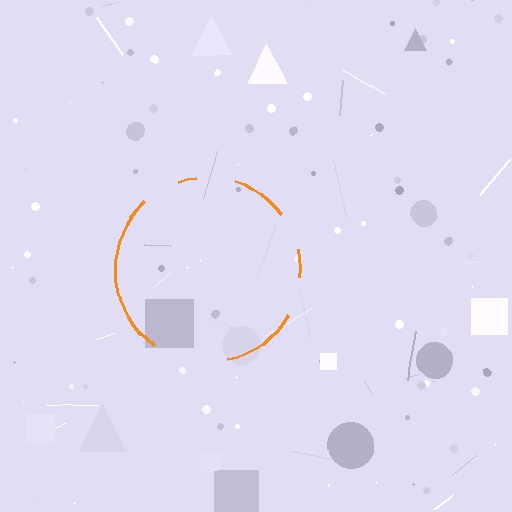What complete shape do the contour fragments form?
The contour fragments form a circle.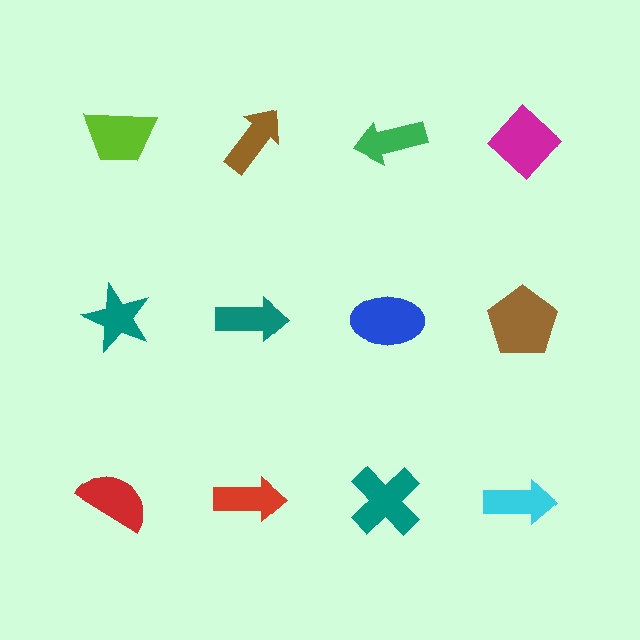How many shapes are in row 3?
4 shapes.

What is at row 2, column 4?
A brown pentagon.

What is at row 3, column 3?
A teal cross.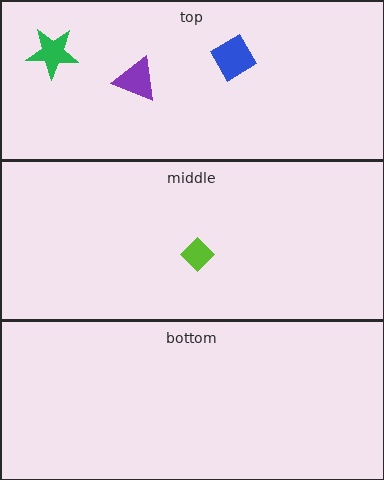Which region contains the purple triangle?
The top region.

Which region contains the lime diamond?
The middle region.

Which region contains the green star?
The top region.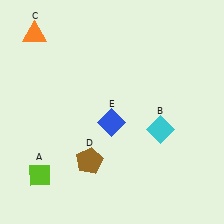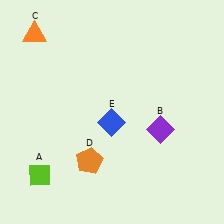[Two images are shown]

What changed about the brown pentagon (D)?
In Image 1, D is brown. In Image 2, it changed to orange.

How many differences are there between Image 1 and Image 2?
There are 2 differences between the two images.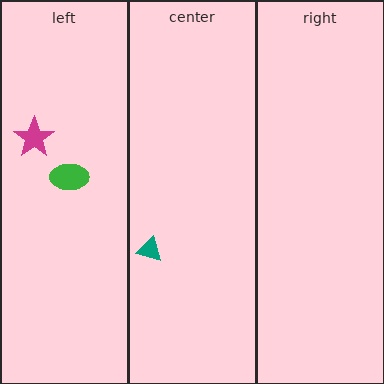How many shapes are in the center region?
1.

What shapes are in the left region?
The magenta star, the green ellipse.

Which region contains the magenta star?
The left region.